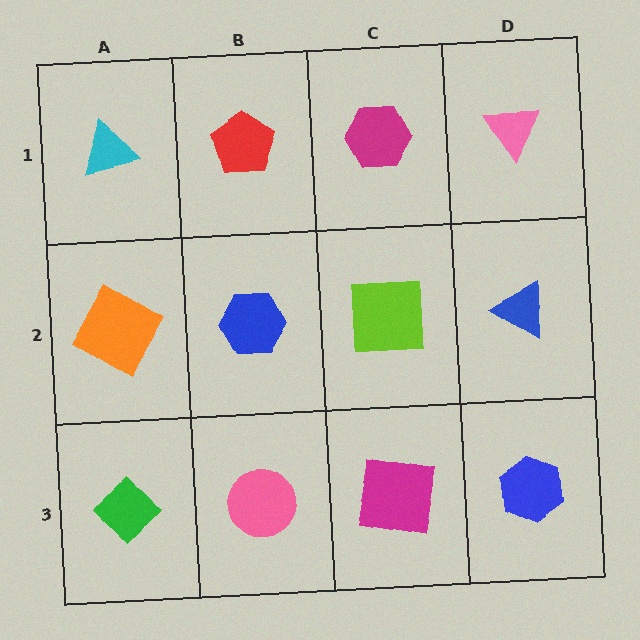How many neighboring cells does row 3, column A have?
2.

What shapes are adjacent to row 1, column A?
An orange diamond (row 2, column A), a red pentagon (row 1, column B).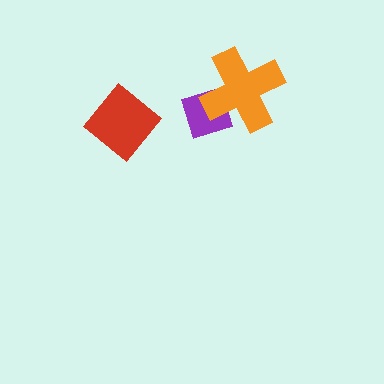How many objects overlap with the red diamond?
0 objects overlap with the red diamond.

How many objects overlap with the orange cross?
1 object overlaps with the orange cross.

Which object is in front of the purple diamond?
The orange cross is in front of the purple diamond.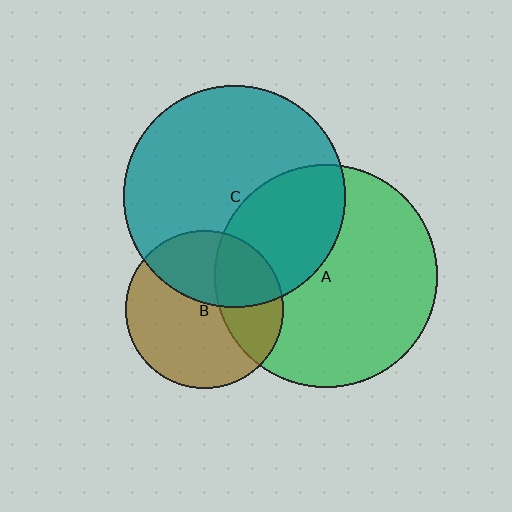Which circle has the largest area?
Circle A (green).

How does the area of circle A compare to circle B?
Approximately 2.0 times.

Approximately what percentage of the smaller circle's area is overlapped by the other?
Approximately 30%.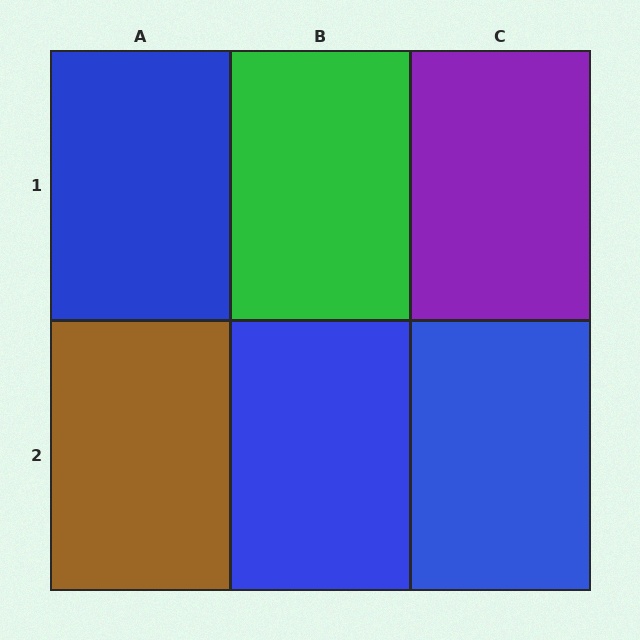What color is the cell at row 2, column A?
Brown.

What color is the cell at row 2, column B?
Blue.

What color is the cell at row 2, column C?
Blue.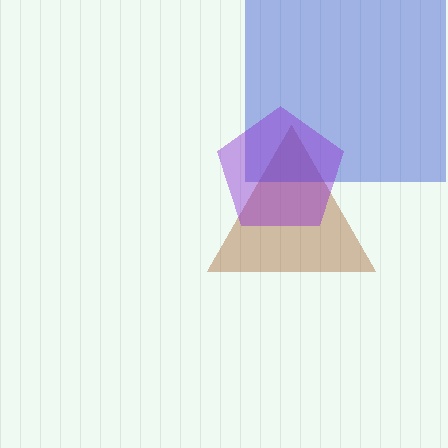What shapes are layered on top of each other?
The layered shapes are: a brown triangle, a blue square, a purple pentagon.